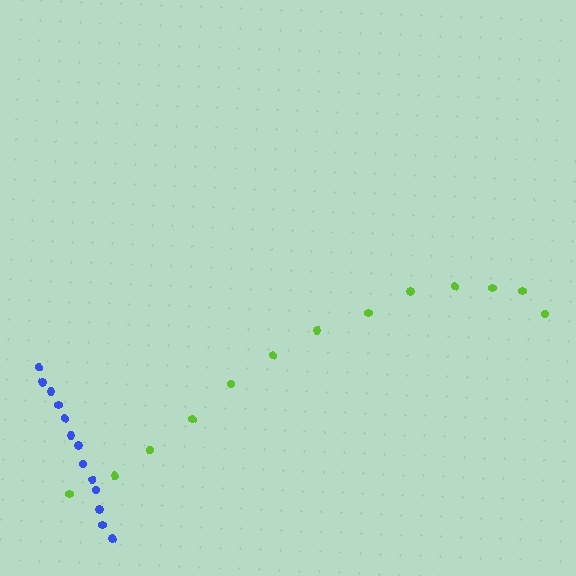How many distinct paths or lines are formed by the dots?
There are 2 distinct paths.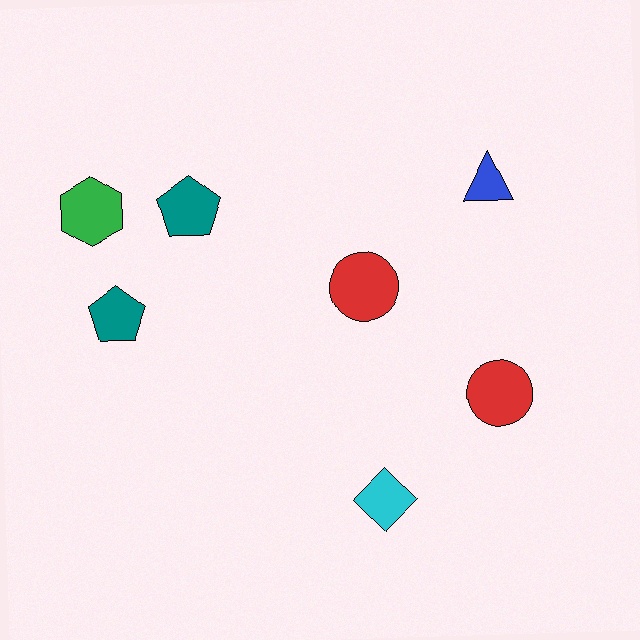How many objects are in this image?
There are 7 objects.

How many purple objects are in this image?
There are no purple objects.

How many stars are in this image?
There are no stars.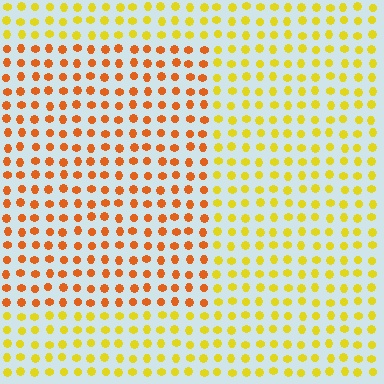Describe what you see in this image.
The image is filled with small yellow elements in a uniform arrangement. A rectangle-shaped region is visible where the elements are tinted to a slightly different hue, forming a subtle color boundary.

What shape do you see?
I see a rectangle.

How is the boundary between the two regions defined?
The boundary is defined purely by a slight shift in hue (about 36 degrees). Spacing, size, and orientation are identical on both sides.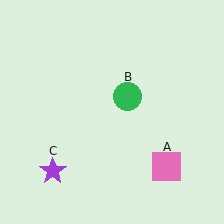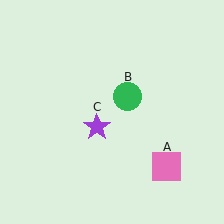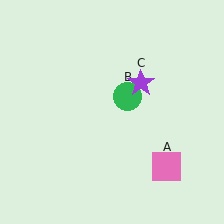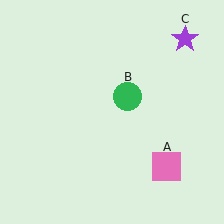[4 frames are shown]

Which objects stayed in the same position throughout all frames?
Pink square (object A) and green circle (object B) remained stationary.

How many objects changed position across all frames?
1 object changed position: purple star (object C).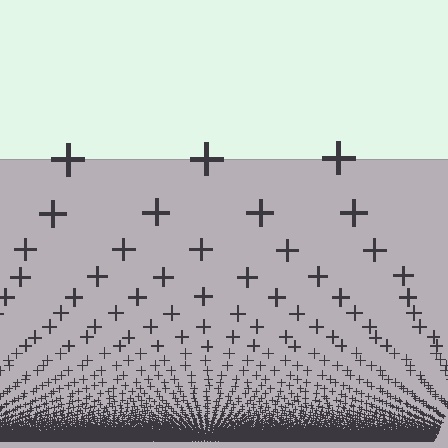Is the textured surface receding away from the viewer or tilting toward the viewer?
The surface appears to tilt toward the viewer. Texture elements get larger and sparser toward the top.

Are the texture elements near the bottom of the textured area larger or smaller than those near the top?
Smaller. The gradient is inverted — elements near the bottom are smaller and denser.